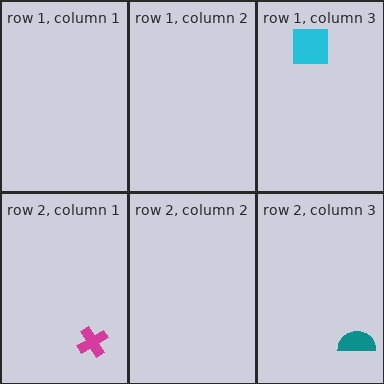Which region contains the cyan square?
The row 1, column 3 region.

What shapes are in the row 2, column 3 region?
The teal semicircle.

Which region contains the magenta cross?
The row 2, column 1 region.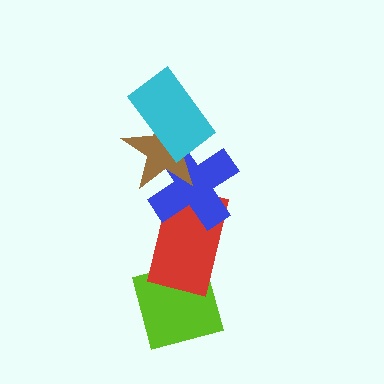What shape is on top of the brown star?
The cyan rectangle is on top of the brown star.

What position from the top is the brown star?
The brown star is 2nd from the top.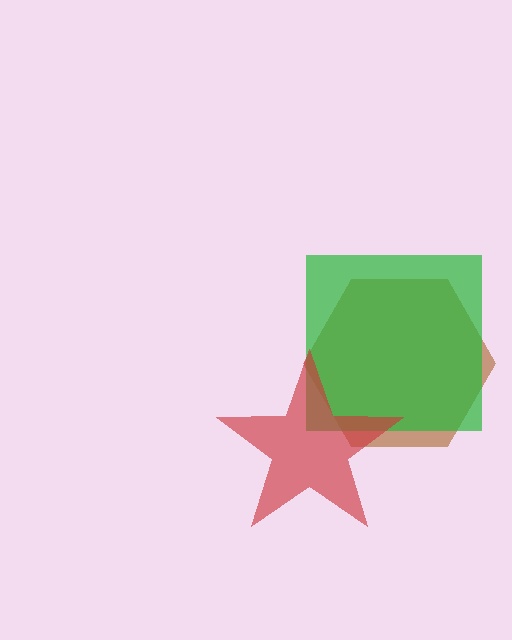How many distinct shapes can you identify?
There are 3 distinct shapes: a brown hexagon, a green square, a red star.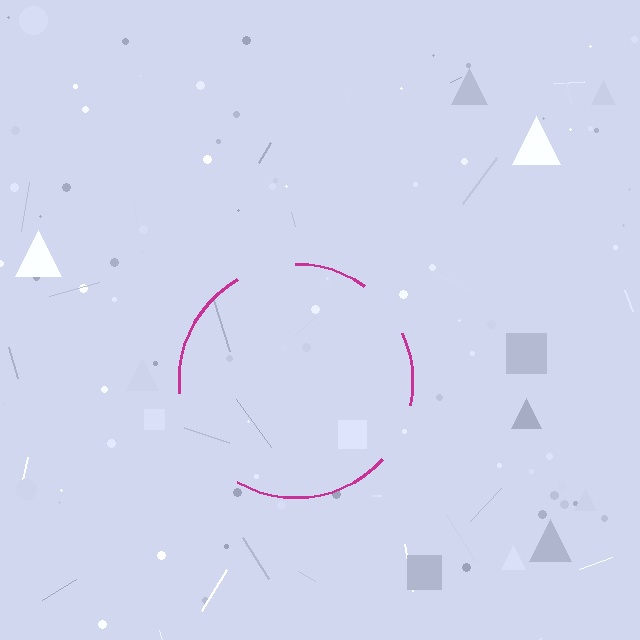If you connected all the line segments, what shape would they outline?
They would outline a circle.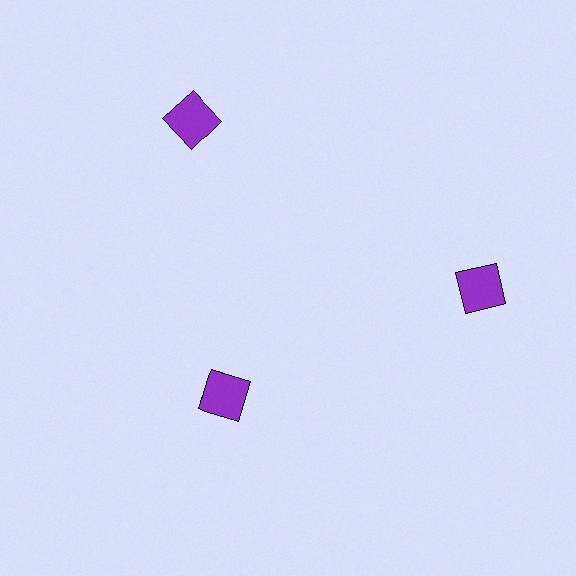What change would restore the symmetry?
The symmetry would be restored by moving it outward, back onto the ring so that all 3 squares sit at equal angles and equal distance from the center.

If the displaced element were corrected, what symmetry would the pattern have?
It would have 3-fold rotational symmetry — the pattern would map onto itself every 120 degrees.